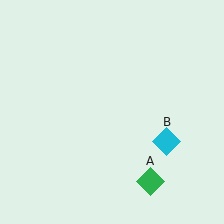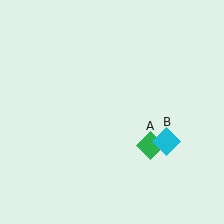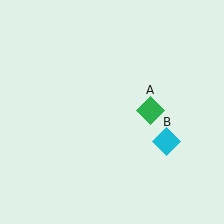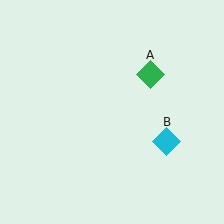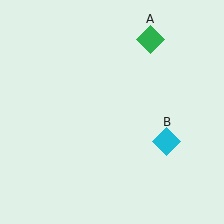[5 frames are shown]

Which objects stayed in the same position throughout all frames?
Cyan diamond (object B) remained stationary.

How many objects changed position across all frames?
1 object changed position: green diamond (object A).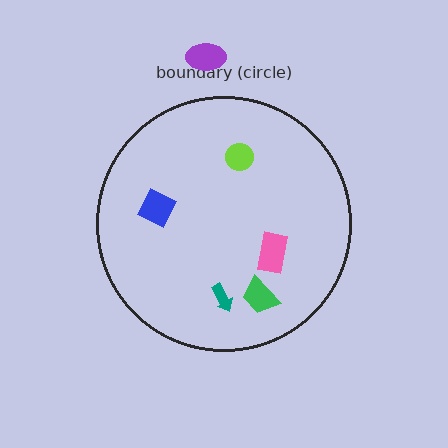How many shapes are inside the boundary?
5 inside, 1 outside.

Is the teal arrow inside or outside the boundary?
Inside.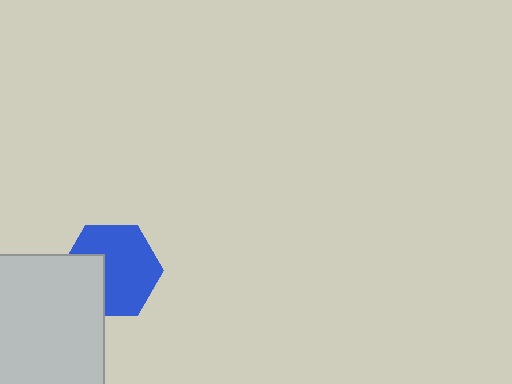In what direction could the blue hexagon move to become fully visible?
The blue hexagon could move right. That would shift it out from behind the light gray square entirely.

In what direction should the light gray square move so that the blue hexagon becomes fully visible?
The light gray square should move left. That is the shortest direction to clear the overlap and leave the blue hexagon fully visible.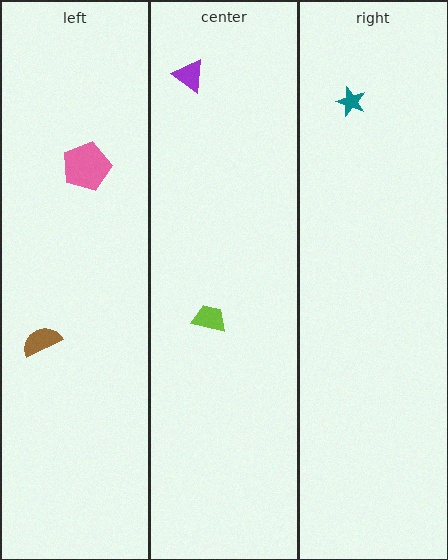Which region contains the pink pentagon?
The left region.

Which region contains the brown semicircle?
The left region.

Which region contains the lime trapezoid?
The center region.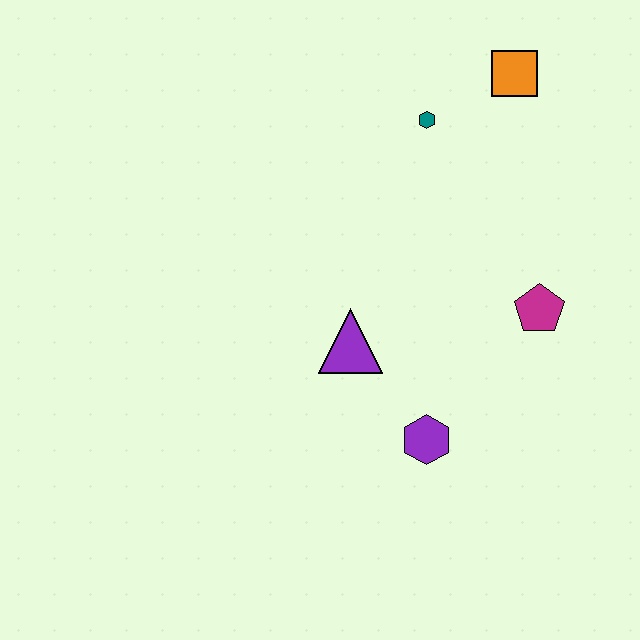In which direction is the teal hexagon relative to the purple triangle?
The teal hexagon is above the purple triangle.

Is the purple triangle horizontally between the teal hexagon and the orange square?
No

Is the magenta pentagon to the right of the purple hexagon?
Yes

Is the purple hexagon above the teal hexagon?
No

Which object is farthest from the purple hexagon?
The orange square is farthest from the purple hexagon.